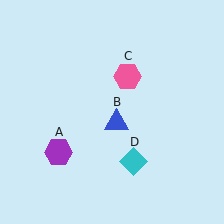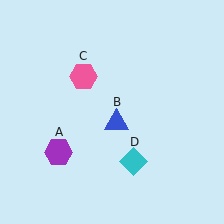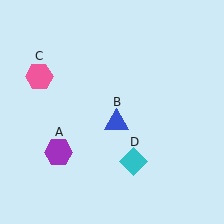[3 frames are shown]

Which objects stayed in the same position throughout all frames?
Purple hexagon (object A) and blue triangle (object B) and cyan diamond (object D) remained stationary.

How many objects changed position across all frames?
1 object changed position: pink hexagon (object C).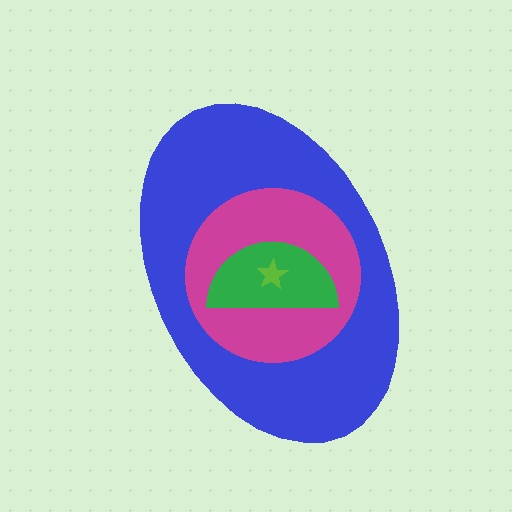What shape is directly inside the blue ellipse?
The magenta circle.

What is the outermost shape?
The blue ellipse.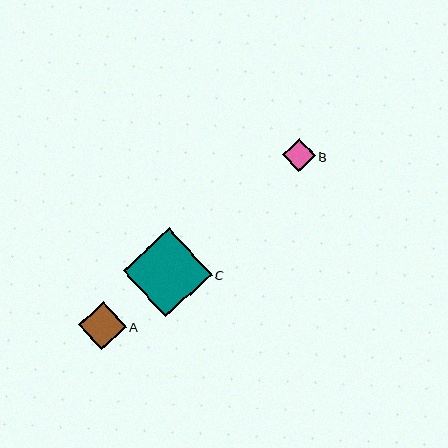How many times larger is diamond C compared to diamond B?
Diamond C is approximately 2.7 times the size of diamond B.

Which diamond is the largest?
Diamond C is the largest with a size of approximately 89 pixels.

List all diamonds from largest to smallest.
From largest to smallest: C, A, B.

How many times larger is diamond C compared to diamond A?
Diamond C is approximately 1.9 times the size of diamond A.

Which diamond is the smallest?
Diamond B is the smallest with a size of approximately 33 pixels.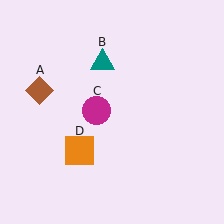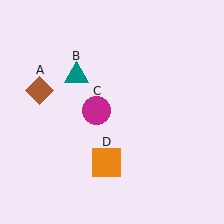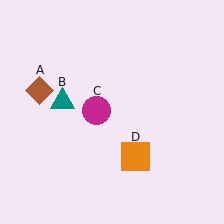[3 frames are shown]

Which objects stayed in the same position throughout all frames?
Brown diamond (object A) and magenta circle (object C) remained stationary.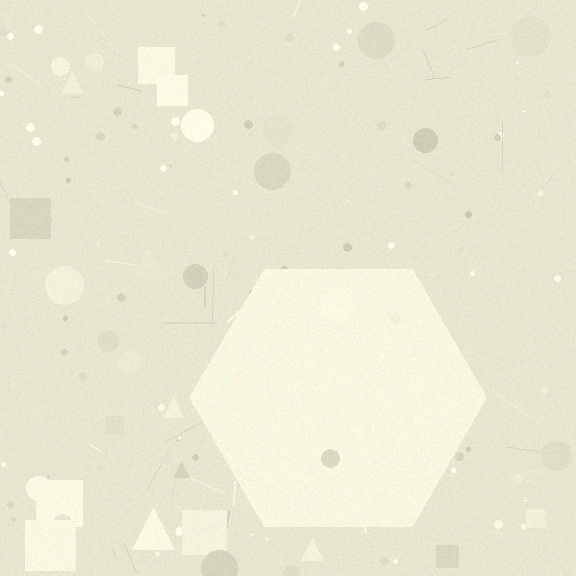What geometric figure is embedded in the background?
A hexagon is embedded in the background.